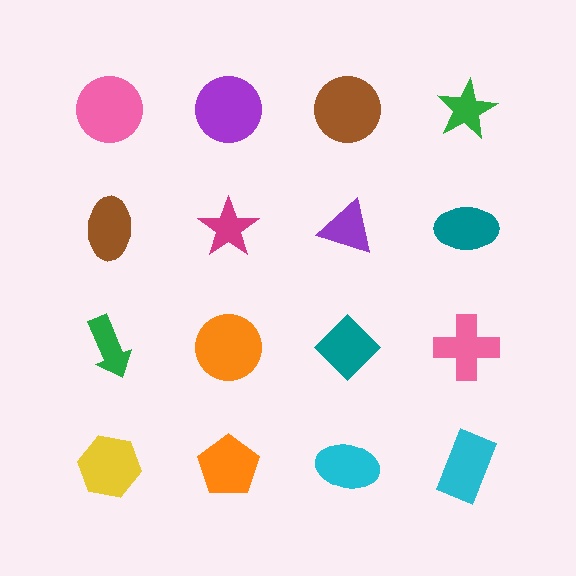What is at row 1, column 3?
A brown circle.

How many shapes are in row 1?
4 shapes.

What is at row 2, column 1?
A brown ellipse.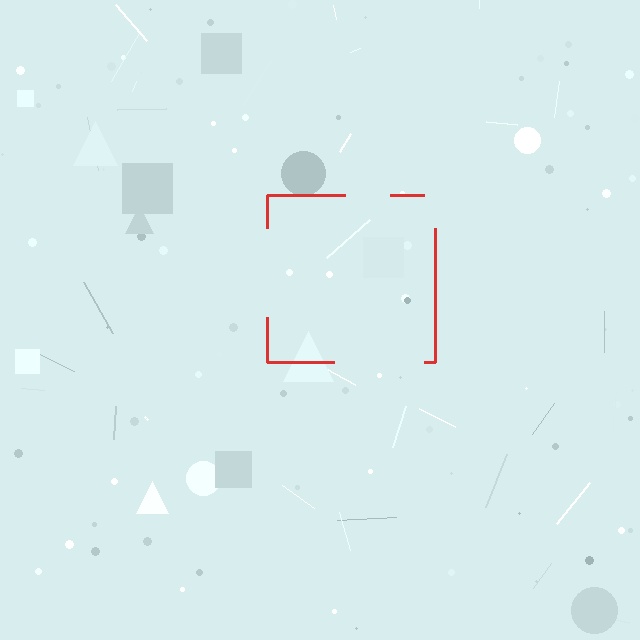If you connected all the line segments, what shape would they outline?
They would outline a square.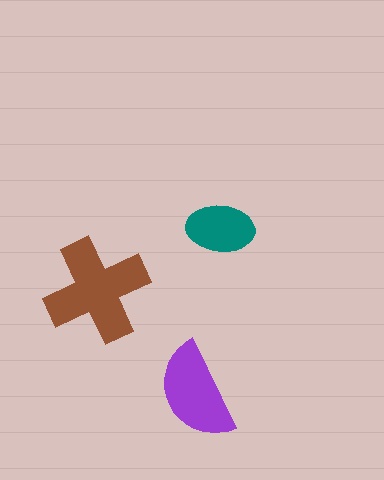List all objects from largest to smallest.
The brown cross, the purple semicircle, the teal ellipse.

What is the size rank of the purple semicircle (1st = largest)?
2nd.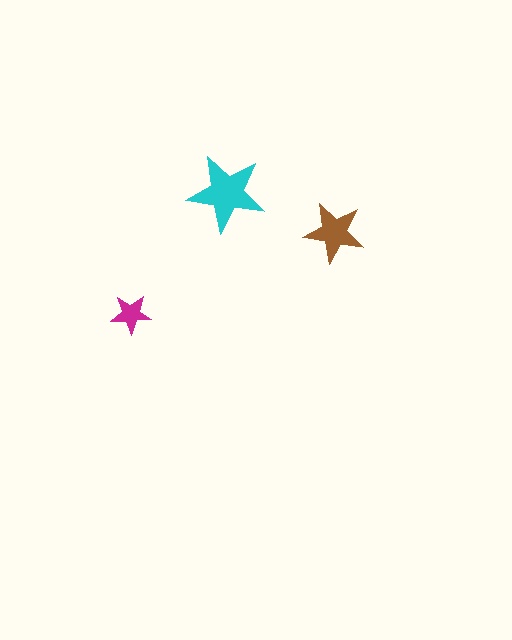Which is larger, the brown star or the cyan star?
The cyan one.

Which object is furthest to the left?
The magenta star is leftmost.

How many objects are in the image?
There are 3 objects in the image.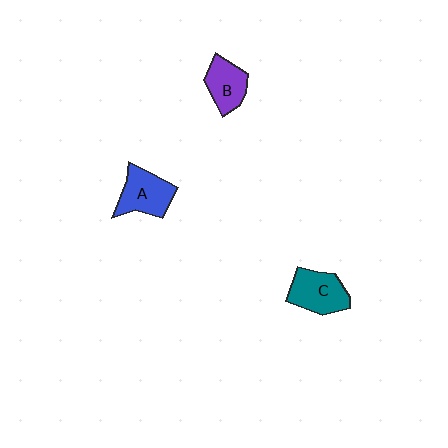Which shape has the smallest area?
Shape B (purple).